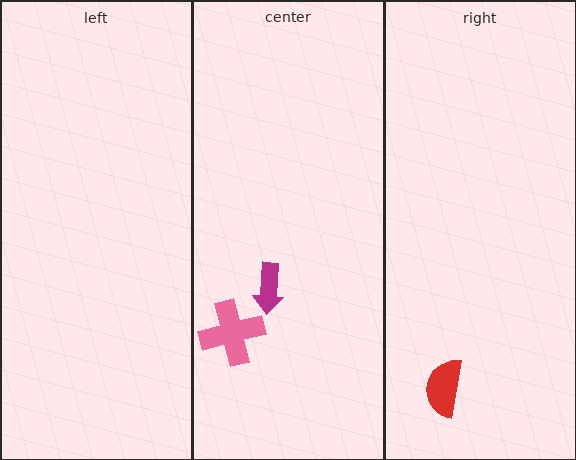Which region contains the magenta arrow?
The center region.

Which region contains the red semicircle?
The right region.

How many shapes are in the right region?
1.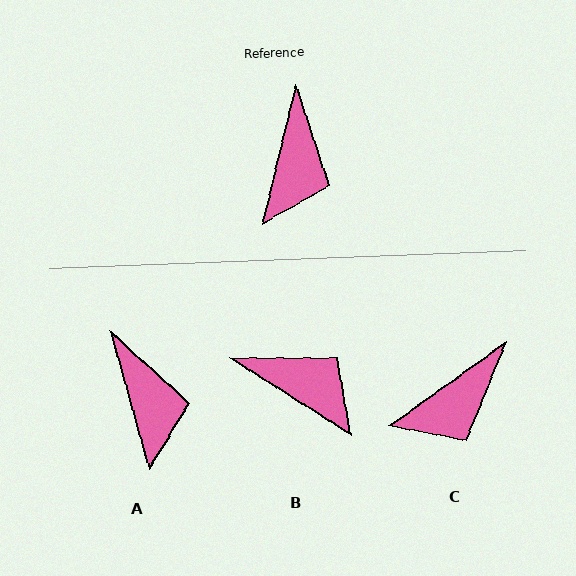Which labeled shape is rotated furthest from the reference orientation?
B, about 71 degrees away.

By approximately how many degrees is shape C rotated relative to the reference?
Approximately 40 degrees clockwise.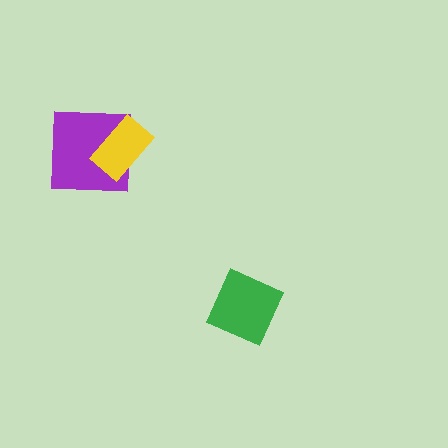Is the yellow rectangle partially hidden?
No, no other shape covers it.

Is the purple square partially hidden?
Yes, it is partially covered by another shape.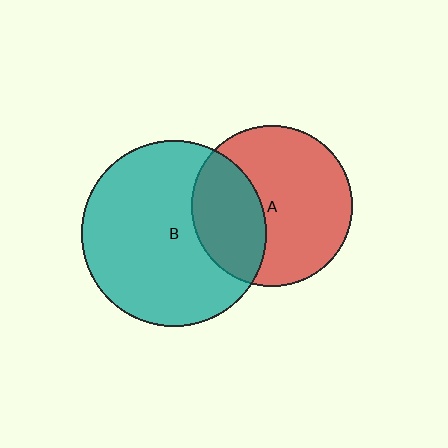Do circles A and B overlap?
Yes.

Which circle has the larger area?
Circle B (teal).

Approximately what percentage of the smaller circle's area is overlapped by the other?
Approximately 35%.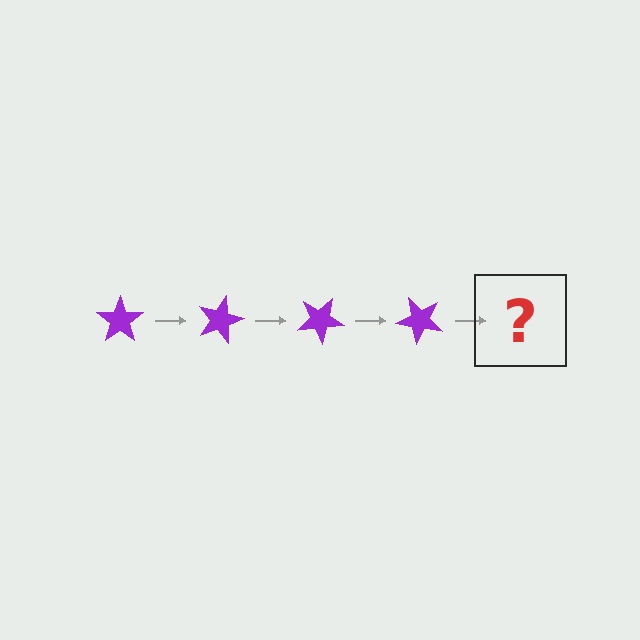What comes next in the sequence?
The next element should be a purple star rotated 60 degrees.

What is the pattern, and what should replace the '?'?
The pattern is that the star rotates 15 degrees each step. The '?' should be a purple star rotated 60 degrees.